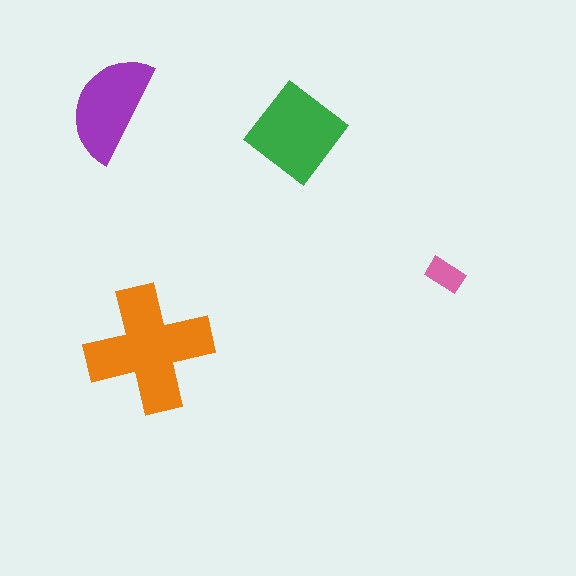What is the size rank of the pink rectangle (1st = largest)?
4th.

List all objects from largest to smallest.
The orange cross, the green diamond, the purple semicircle, the pink rectangle.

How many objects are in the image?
There are 4 objects in the image.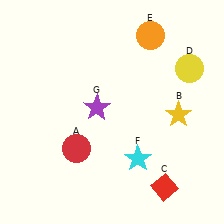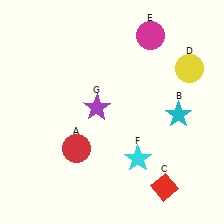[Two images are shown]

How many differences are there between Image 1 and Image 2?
There are 2 differences between the two images.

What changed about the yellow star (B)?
In Image 1, B is yellow. In Image 2, it changed to cyan.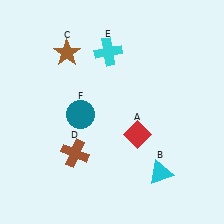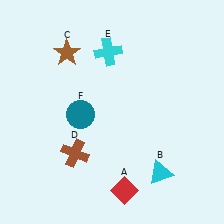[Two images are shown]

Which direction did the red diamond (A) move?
The red diamond (A) moved down.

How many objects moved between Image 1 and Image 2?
1 object moved between the two images.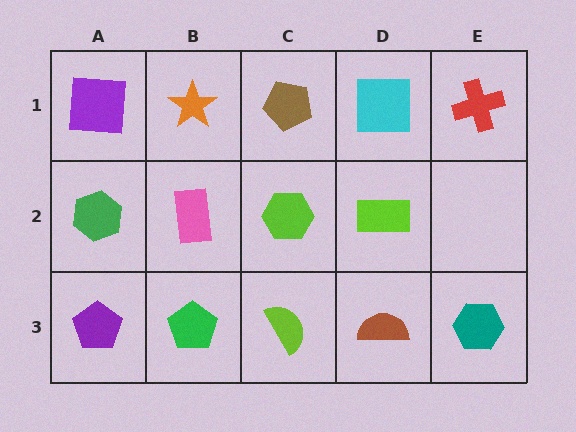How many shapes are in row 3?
5 shapes.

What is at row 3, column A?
A purple pentagon.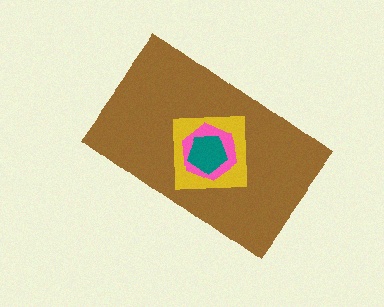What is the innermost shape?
The teal pentagon.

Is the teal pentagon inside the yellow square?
Yes.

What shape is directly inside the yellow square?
The pink hexagon.